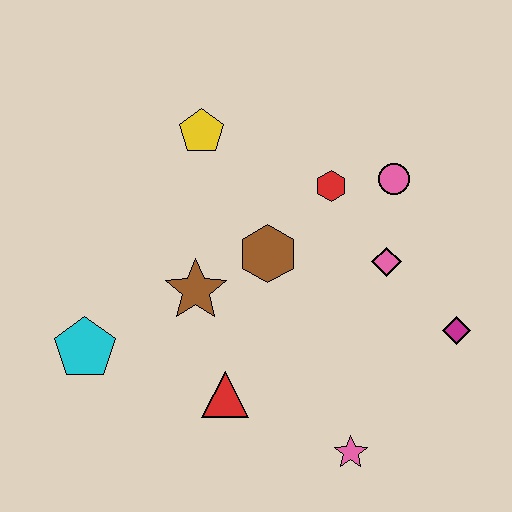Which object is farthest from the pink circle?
The cyan pentagon is farthest from the pink circle.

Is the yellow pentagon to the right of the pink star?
No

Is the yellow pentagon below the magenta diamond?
No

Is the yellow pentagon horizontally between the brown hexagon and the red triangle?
No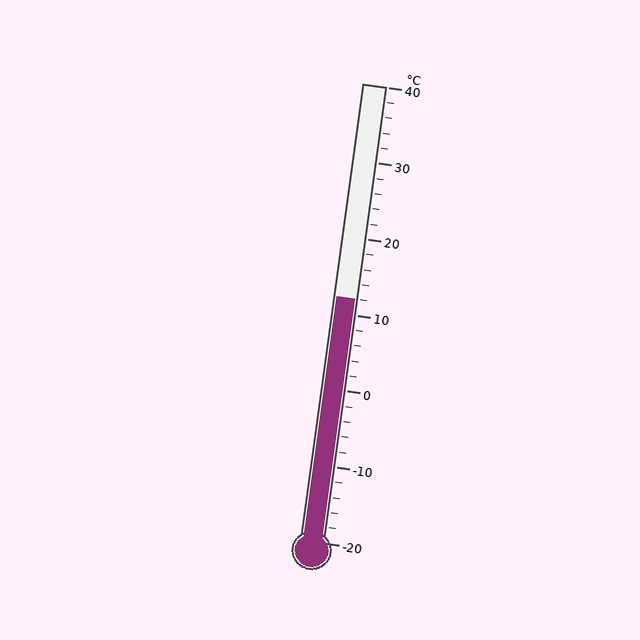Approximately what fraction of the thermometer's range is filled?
The thermometer is filled to approximately 55% of its range.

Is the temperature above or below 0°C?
The temperature is above 0°C.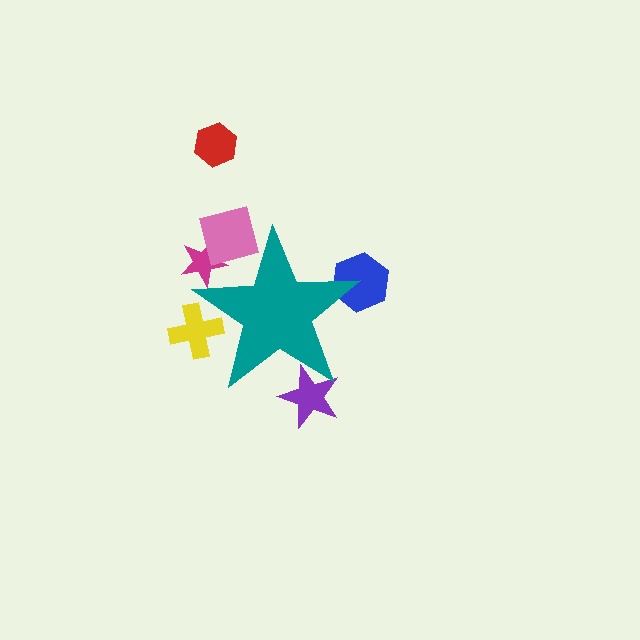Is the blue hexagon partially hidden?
Yes, the blue hexagon is partially hidden behind the teal star.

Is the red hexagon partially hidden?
No, the red hexagon is fully visible.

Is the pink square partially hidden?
Yes, the pink square is partially hidden behind the teal star.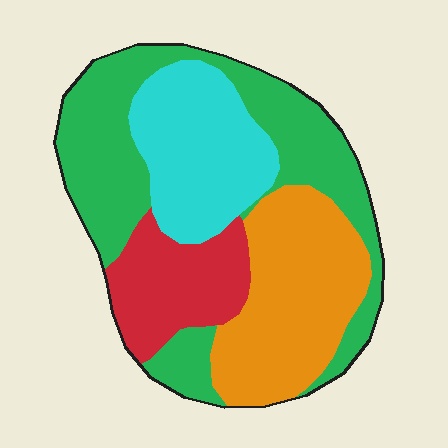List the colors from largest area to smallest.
From largest to smallest: green, orange, cyan, red.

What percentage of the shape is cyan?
Cyan takes up about one fifth (1/5) of the shape.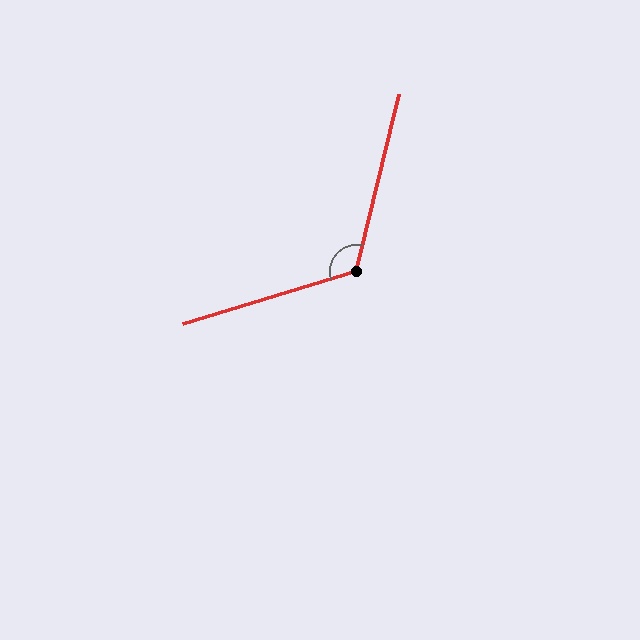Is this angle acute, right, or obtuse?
It is obtuse.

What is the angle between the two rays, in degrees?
Approximately 121 degrees.